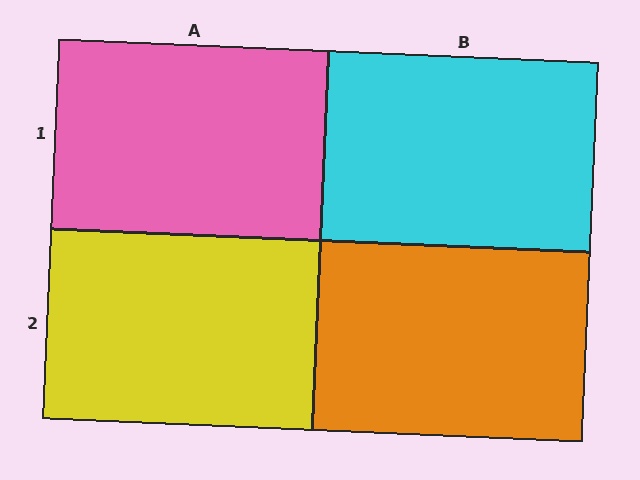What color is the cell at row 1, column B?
Cyan.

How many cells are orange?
1 cell is orange.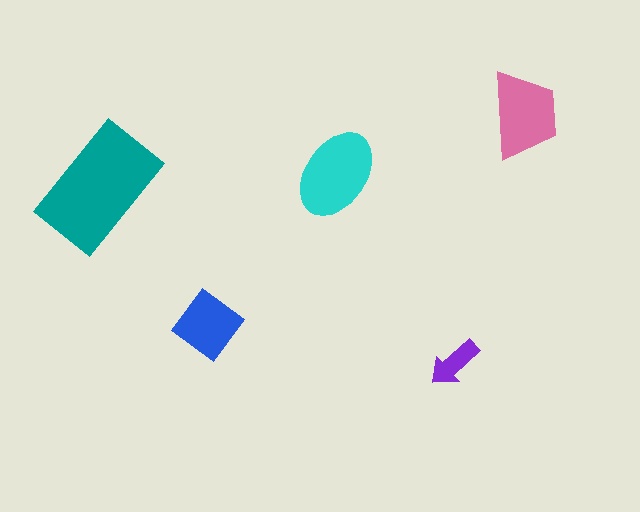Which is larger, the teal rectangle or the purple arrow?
The teal rectangle.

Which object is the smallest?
The purple arrow.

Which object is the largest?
The teal rectangle.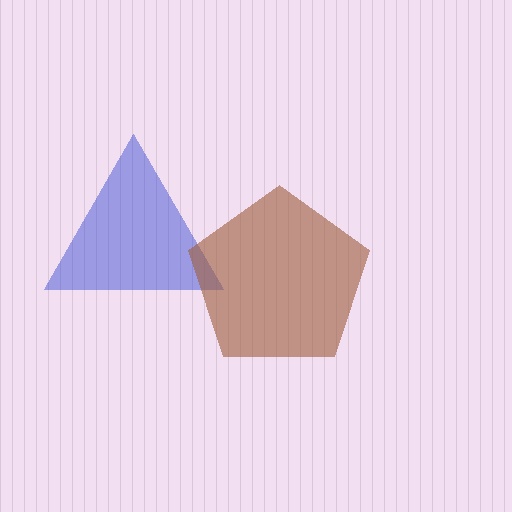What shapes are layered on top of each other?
The layered shapes are: a blue triangle, a brown pentagon.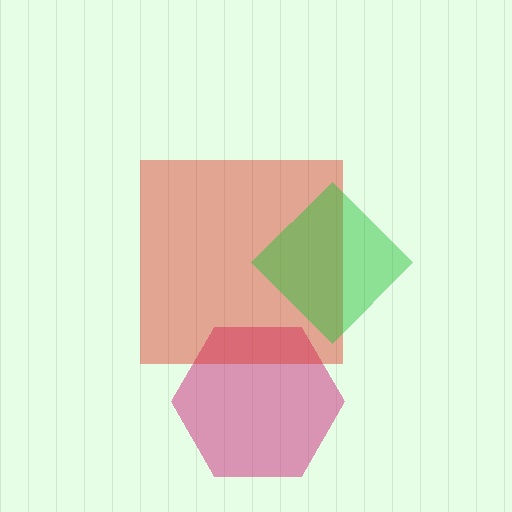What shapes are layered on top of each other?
The layered shapes are: a magenta hexagon, a red square, a green diamond.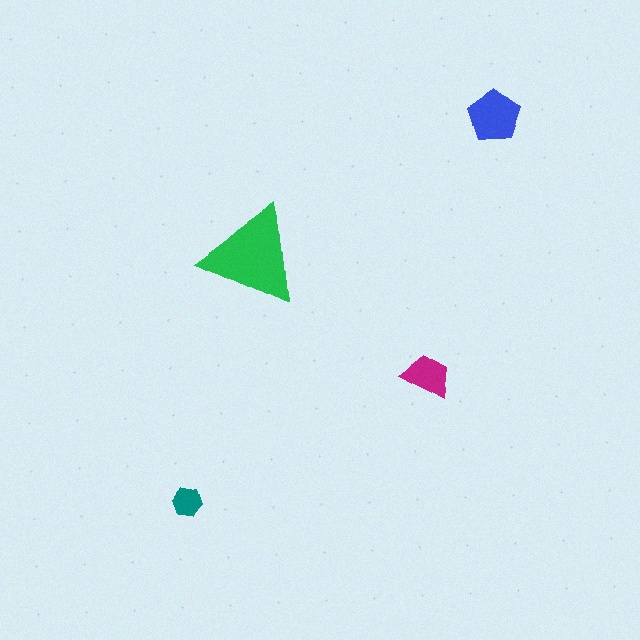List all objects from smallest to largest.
The teal hexagon, the magenta trapezoid, the blue pentagon, the green triangle.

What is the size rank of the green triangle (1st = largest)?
1st.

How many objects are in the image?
There are 4 objects in the image.